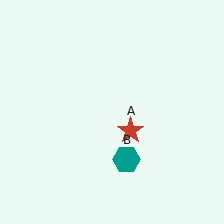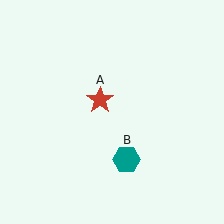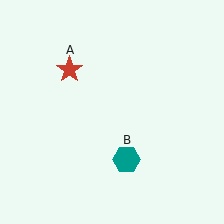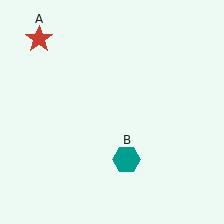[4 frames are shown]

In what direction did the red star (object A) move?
The red star (object A) moved up and to the left.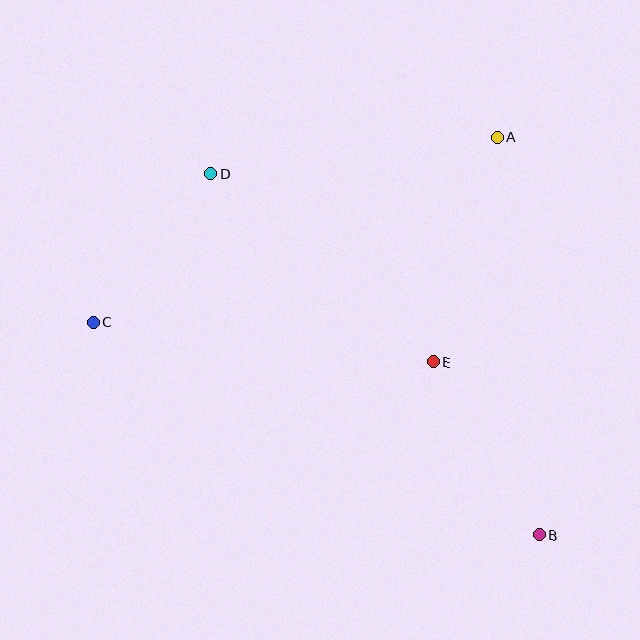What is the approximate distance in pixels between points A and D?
The distance between A and D is approximately 289 pixels.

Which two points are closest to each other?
Points C and D are closest to each other.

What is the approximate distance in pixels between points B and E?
The distance between B and E is approximately 203 pixels.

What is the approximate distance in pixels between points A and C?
The distance between A and C is approximately 444 pixels.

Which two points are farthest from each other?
Points B and C are farthest from each other.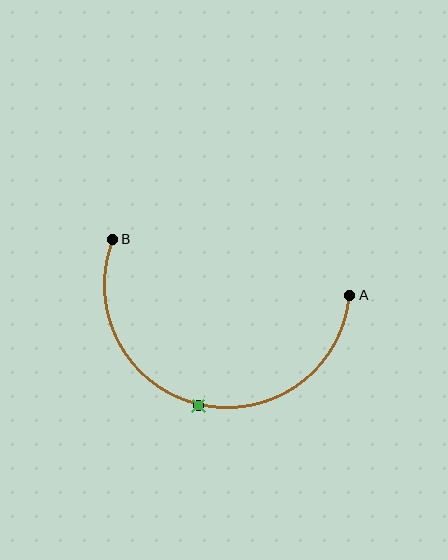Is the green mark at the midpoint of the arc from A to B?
Yes. The green mark lies on the arc at equal arc-length from both A and B — it is the arc midpoint.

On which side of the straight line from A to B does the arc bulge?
The arc bulges below the straight line connecting A and B.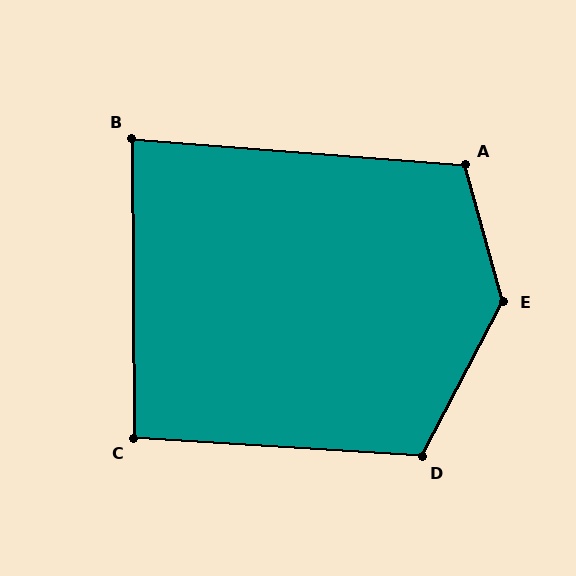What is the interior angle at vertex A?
Approximately 110 degrees (obtuse).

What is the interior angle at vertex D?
Approximately 114 degrees (obtuse).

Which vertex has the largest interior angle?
E, at approximately 137 degrees.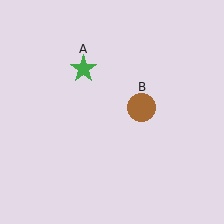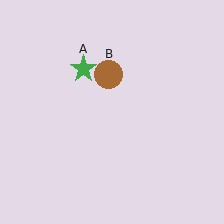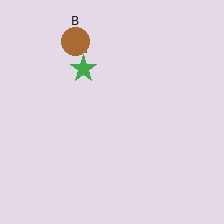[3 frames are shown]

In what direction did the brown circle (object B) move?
The brown circle (object B) moved up and to the left.